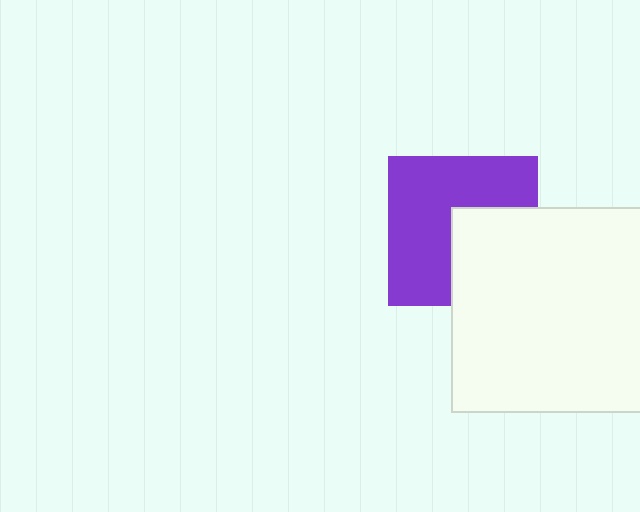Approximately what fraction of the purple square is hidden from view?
Roughly 37% of the purple square is hidden behind the white rectangle.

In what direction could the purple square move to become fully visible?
The purple square could move toward the upper-left. That would shift it out from behind the white rectangle entirely.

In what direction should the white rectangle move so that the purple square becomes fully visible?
The white rectangle should move toward the lower-right. That is the shortest direction to clear the overlap and leave the purple square fully visible.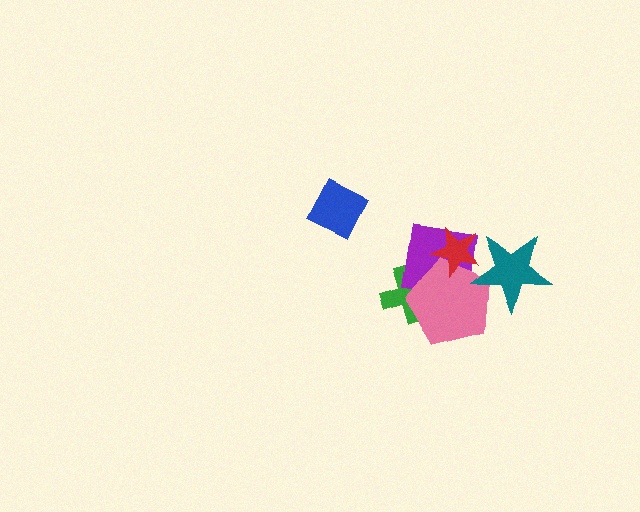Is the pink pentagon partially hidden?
Yes, it is partially covered by another shape.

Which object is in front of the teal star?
The red star is in front of the teal star.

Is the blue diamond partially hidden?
No, no other shape covers it.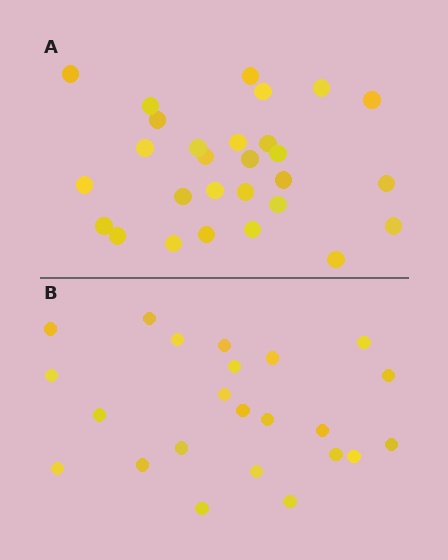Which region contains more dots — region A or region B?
Region A (the top region) has more dots.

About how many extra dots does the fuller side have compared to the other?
Region A has about 5 more dots than region B.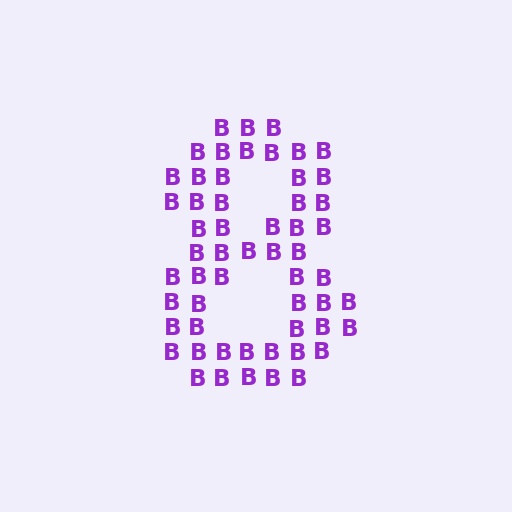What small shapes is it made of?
It is made of small letter B's.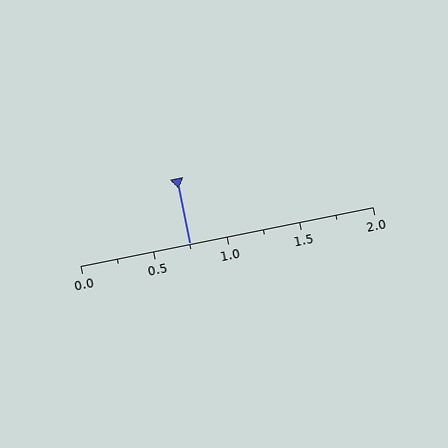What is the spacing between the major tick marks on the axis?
The major ticks are spaced 0.5 apart.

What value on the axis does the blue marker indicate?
The marker indicates approximately 0.75.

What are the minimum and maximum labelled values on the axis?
The axis runs from 0.0 to 2.0.